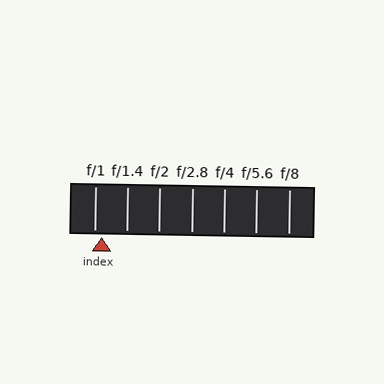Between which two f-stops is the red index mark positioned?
The index mark is between f/1 and f/1.4.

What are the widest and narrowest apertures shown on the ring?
The widest aperture shown is f/1 and the narrowest is f/8.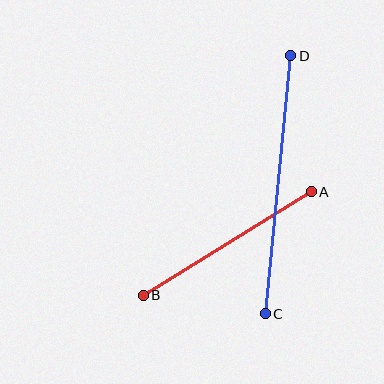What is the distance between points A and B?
The distance is approximately 197 pixels.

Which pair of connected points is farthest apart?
Points C and D are farthest apart.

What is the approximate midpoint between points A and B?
The midpoint is at approximately (227, 243) pixels.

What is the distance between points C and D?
The distance is approximately 260 pixels.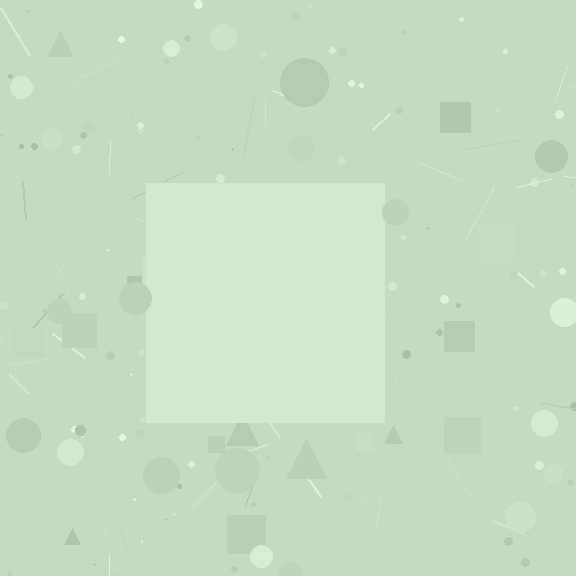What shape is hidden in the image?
A square is hidden in the image.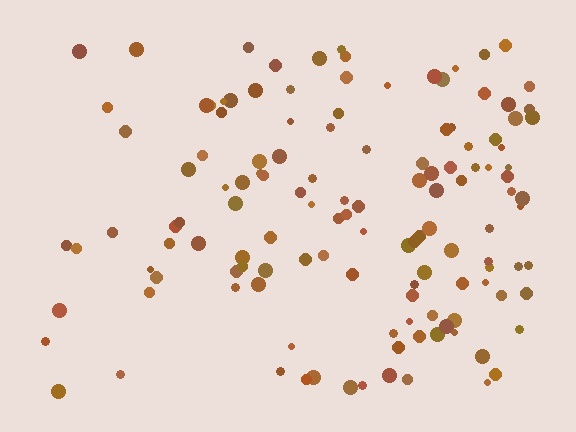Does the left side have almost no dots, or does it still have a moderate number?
Still a moderate number, just noticeably fewer than the right.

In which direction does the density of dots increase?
From left to right, with the right side densest.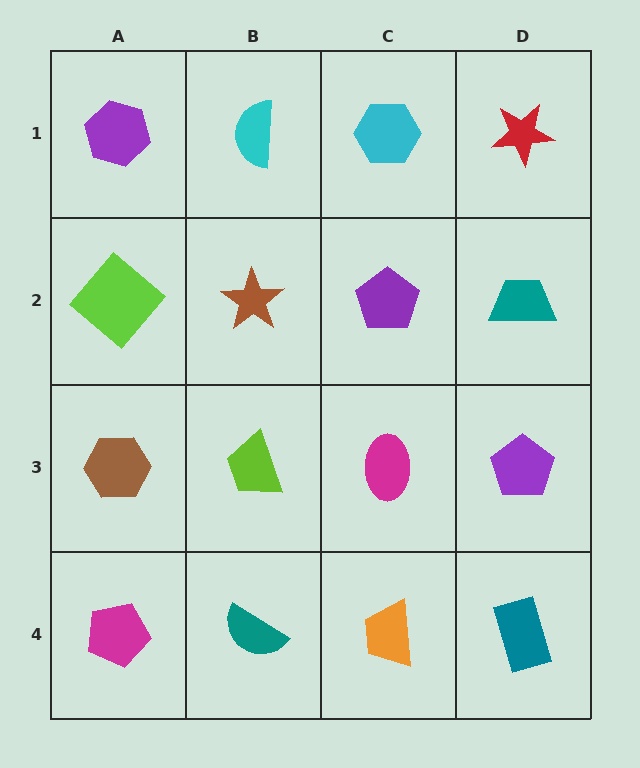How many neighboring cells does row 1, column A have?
2.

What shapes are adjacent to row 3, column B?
A brown star (row 2, column B), a teal semicircle (row 4, column B), a brown hexagon (row 3, column A), a magenta ellipse (row 3, column C).